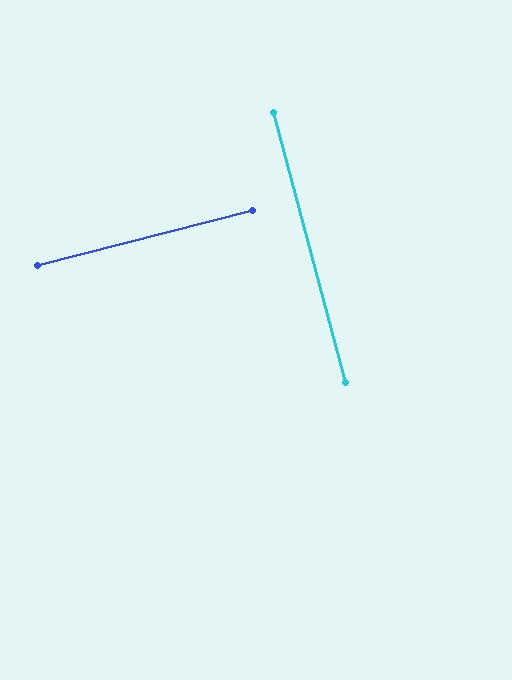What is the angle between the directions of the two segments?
Approximately 90 degrees.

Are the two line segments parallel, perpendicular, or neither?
Perpendicular — they meet at approximately 90°.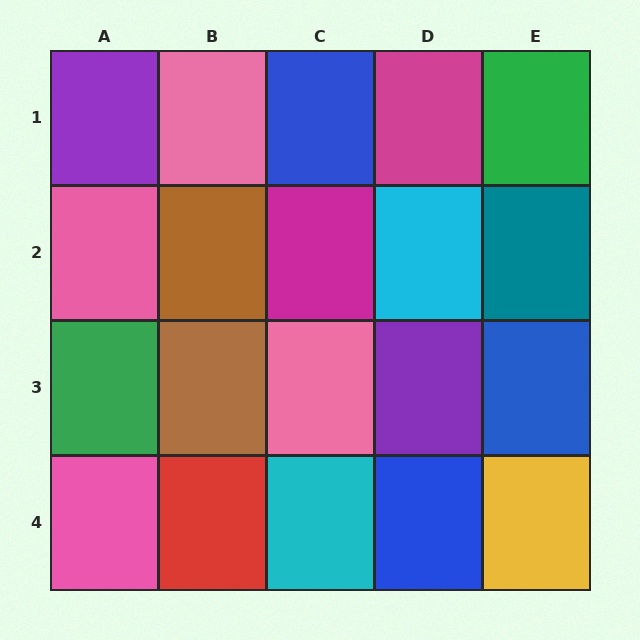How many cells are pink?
4 cells are pink.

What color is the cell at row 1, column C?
Blue.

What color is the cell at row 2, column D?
Cyan.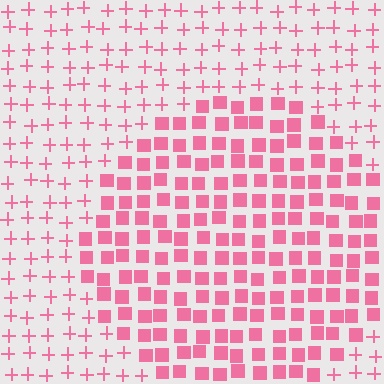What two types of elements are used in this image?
The image uses squares inside the circle region and plus signs outside it.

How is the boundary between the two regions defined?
The boundary is defined by a change in element shape: squares inside vs. plus signs outside. All elements share the same color and spacing.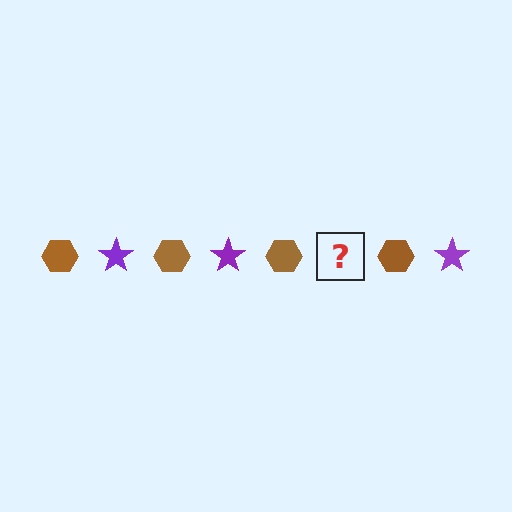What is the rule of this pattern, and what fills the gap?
The rule is that the pattern alternates between brown hexagon and purple star. The gap should be filled with a purple star.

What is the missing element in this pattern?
The missing element is a purple star.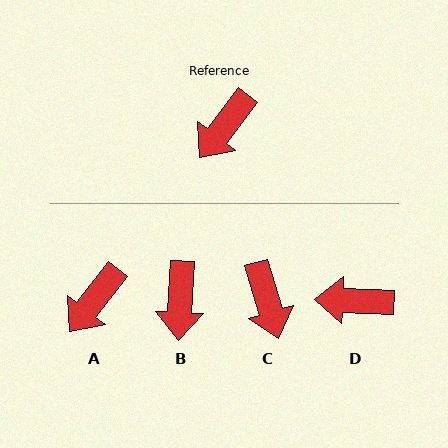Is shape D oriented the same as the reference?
No, it is off by about 54 degrees.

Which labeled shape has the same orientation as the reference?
A.